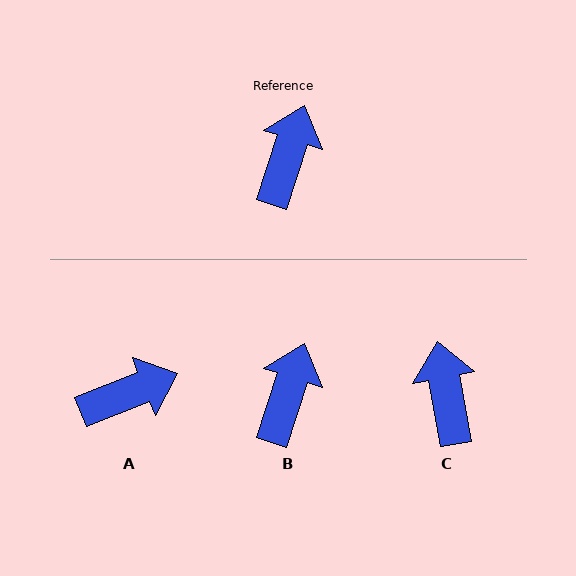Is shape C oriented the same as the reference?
No, it is off by about 29 degrees.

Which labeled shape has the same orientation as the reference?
B.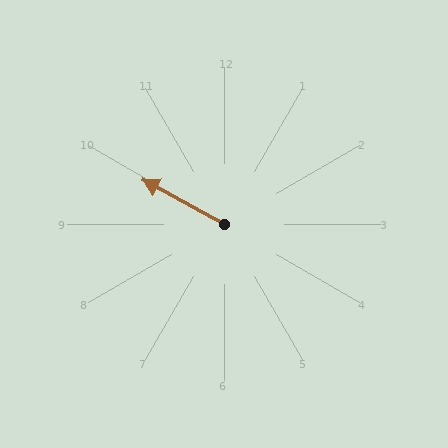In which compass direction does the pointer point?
Northwest.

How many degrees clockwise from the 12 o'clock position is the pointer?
Approximately 299 degrees.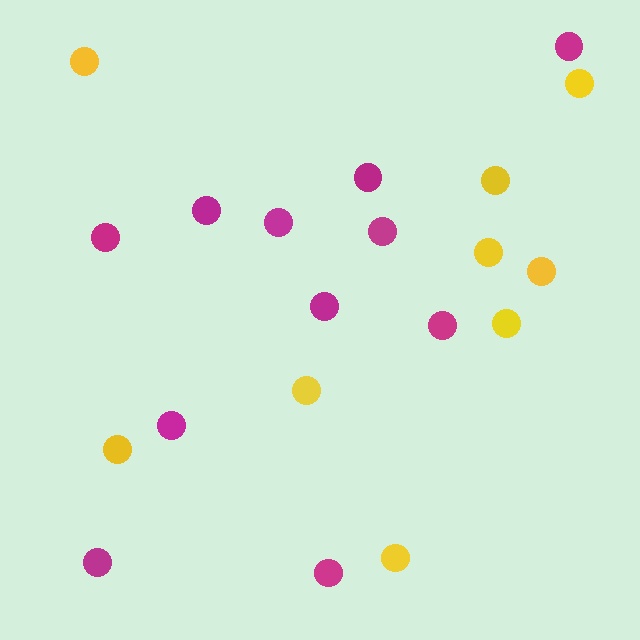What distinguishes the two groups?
There are 2 groups: one group of yellow circles (9) and one group of magenta circles (11).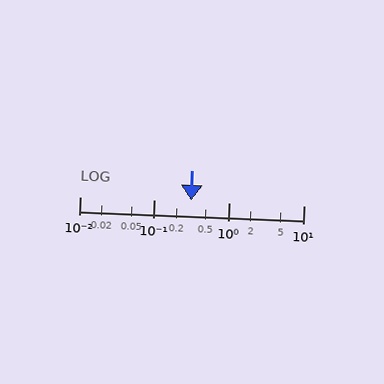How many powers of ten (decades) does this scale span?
The scale spans 3 decades, from 0.01 to 10.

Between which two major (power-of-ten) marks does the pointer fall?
The pointer is between 0.1 and 1.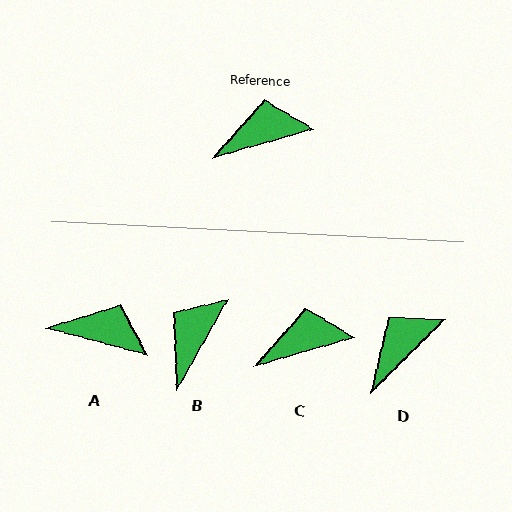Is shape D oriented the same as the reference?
No, it is off by about 29 degrees.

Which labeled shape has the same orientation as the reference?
C.